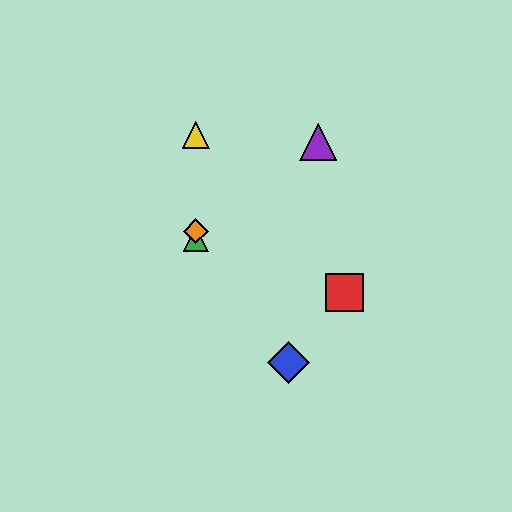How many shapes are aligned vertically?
3 shapes (the green triangle, the yellow triangle, the orange diamond) are aligned vertically.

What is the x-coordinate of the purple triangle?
The purple triangle is at x≈318.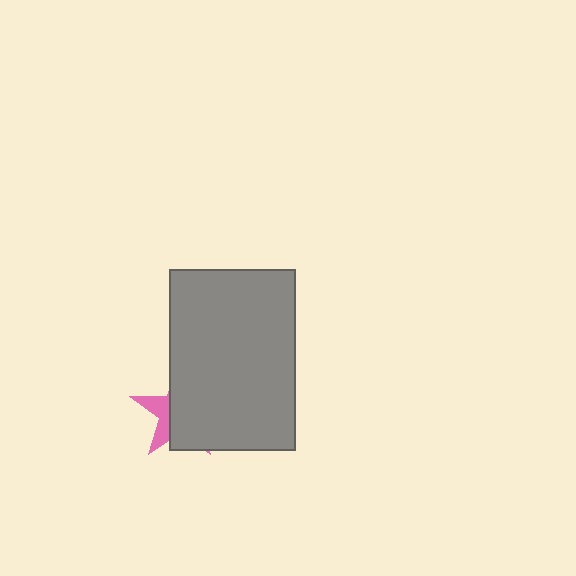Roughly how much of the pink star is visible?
A small part of it is visible (roughly 31%).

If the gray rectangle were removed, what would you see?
You would see the complete pink star.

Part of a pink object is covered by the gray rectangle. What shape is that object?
It is a star.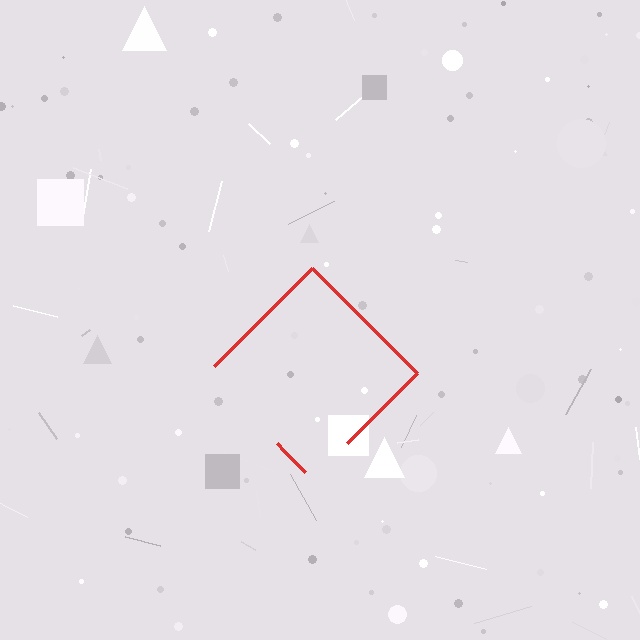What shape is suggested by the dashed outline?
The dashed outline suggests a diamond.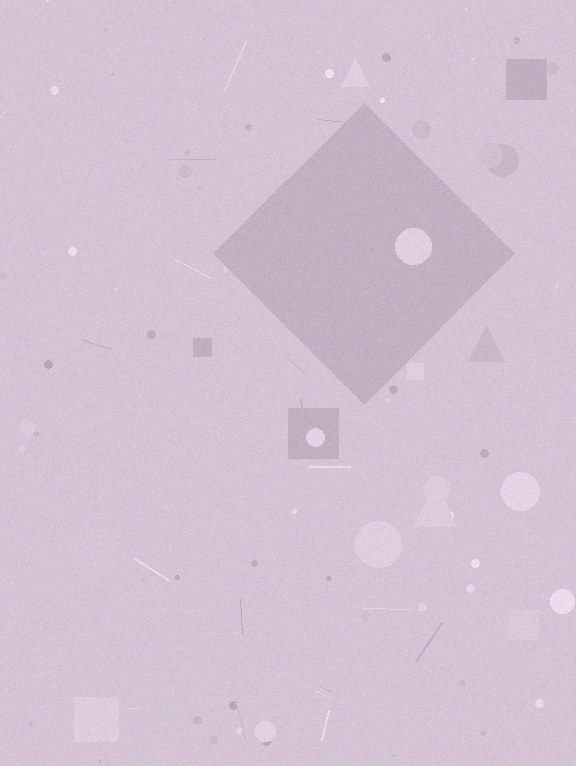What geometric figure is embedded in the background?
A diamond is embedded in the background.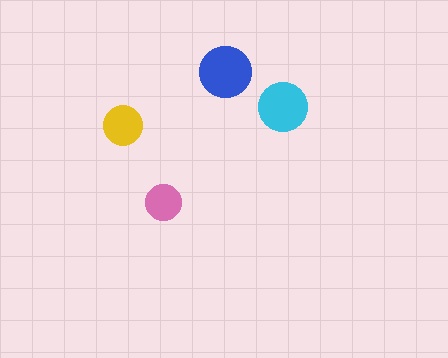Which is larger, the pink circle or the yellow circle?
The yellow one.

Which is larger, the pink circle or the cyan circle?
The cyan one.